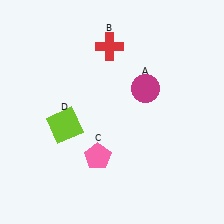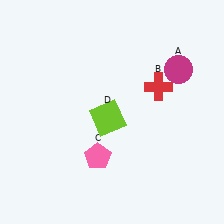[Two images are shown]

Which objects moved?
The objects that moved are: the magenta circle (A), the red cross (B), the lime square (D).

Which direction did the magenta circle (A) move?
The magenta circle (A) moved right.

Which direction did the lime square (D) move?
The lime square (D) moved right.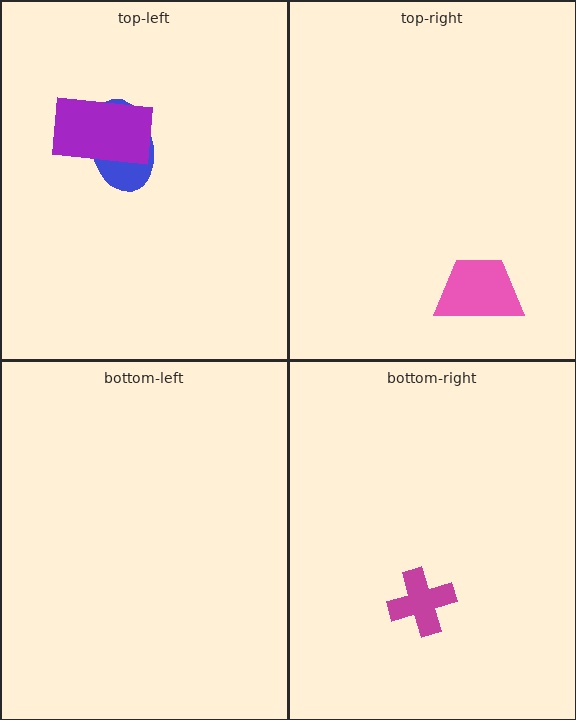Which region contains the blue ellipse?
The top-left region.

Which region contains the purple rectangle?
The top-left region.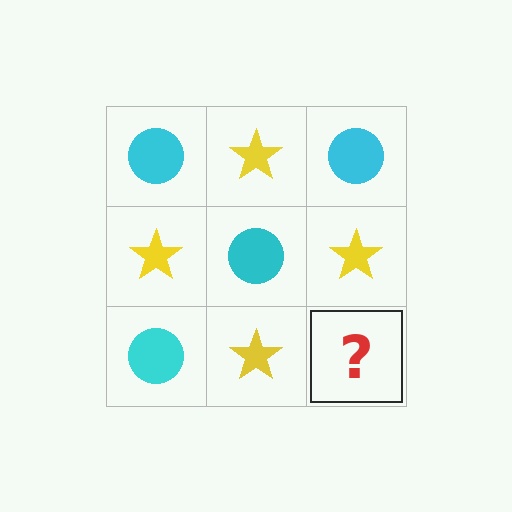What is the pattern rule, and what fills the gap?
The rule is that it alternates cyan circle and yellow star in a checkerboard pattern. The gap should be filled with a cyan circle.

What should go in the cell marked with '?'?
The missing cell should contain a cyan circle.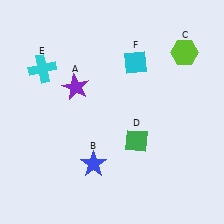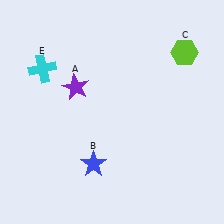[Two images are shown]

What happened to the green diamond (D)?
The green diamond (D) was removed in Image 2. It was in the bottom-right area of Image 1.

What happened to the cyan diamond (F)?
The cyan diamond (F) was removed in Image 2. It was in the top-right area of Image 1.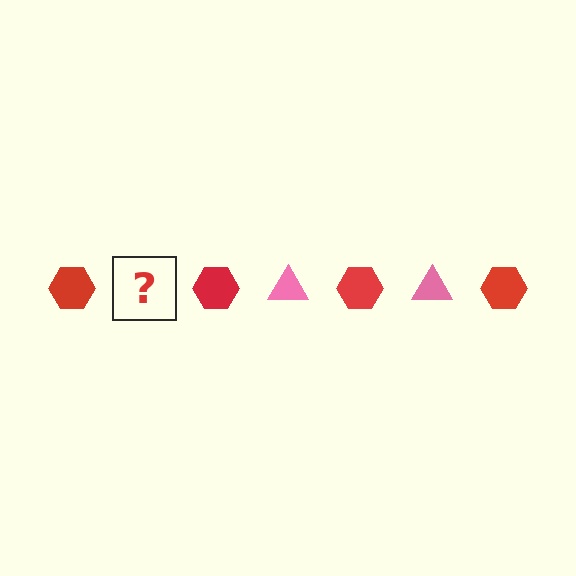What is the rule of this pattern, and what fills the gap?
The rule is that the pattern alternates between red hexagon and pink triangle. The gap should be filled with a pink triangle.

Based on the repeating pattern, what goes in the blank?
The blank should be a pink triangle.